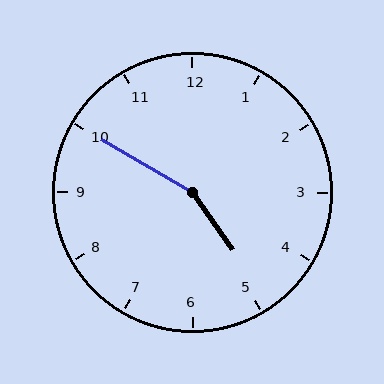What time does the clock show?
4:50.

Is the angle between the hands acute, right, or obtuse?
It is obtuse.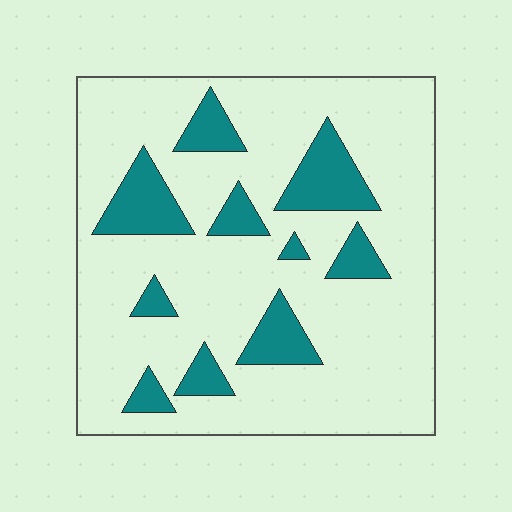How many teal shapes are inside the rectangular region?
10.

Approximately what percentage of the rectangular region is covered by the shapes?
Approximately 20%.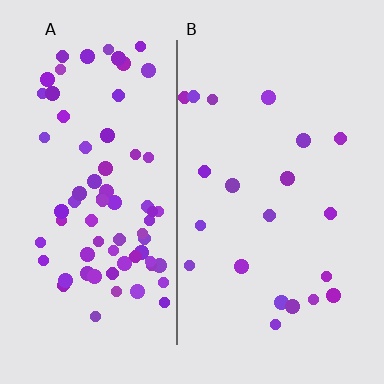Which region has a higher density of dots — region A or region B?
A (the left).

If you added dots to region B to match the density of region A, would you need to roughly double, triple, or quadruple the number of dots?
Approximately quadruple.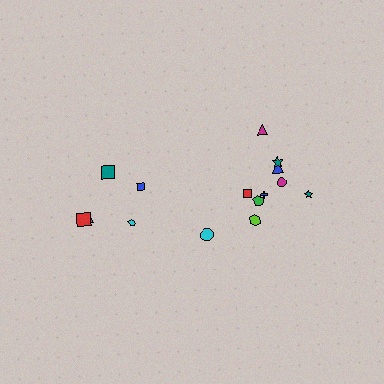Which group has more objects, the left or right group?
The right group.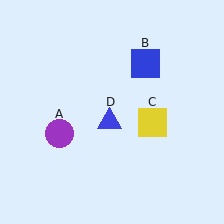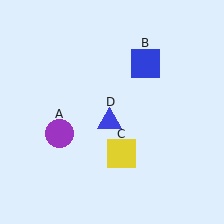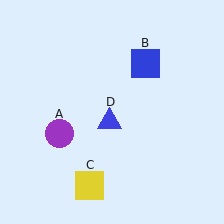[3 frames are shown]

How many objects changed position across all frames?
1 object changed position: yellow square (object C).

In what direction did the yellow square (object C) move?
The yellow square (object C) moved down and to the left.